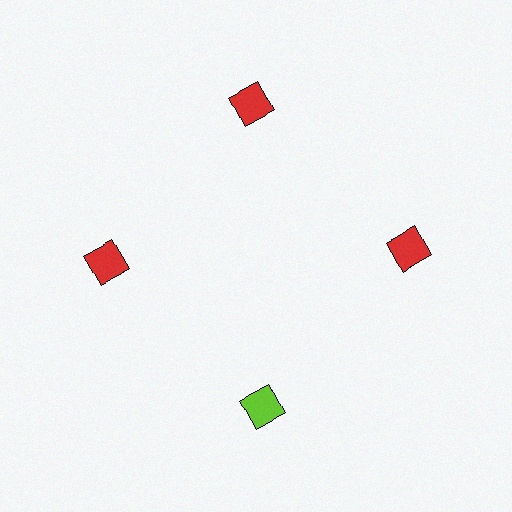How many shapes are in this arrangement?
There are 4 shapes arranged in a ring pattern.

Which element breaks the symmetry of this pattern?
The lime diamond at roughly the 6 o'clock position breaks the symmetry. All other shapes are red diamonds.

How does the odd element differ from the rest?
It has a different color: lime instead of red.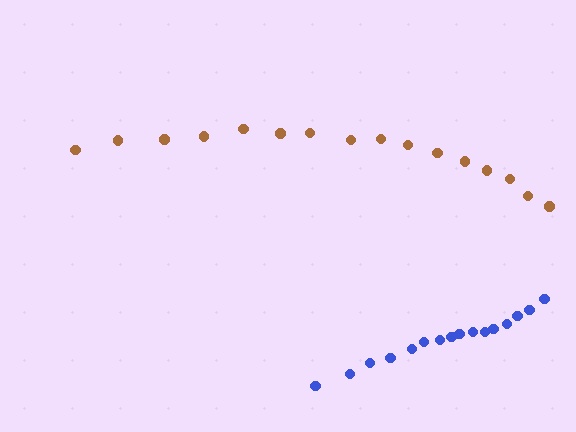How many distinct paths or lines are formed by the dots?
There are 2 distinct paths.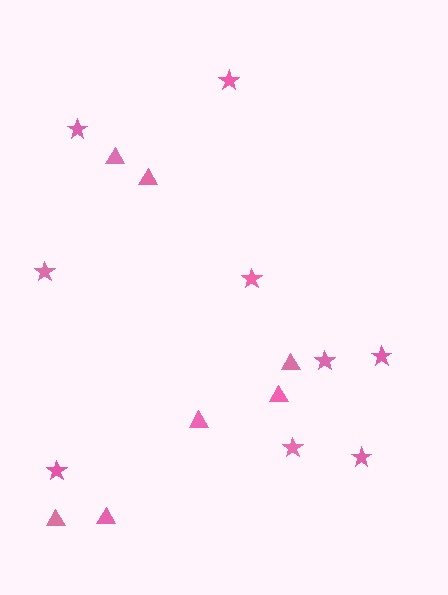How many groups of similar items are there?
There are 2 groups: one group of stars (9) and one group of triangles (7).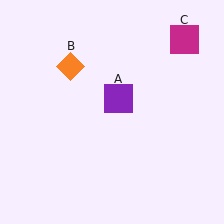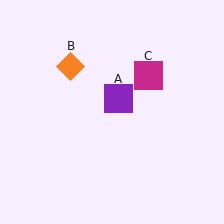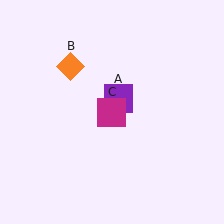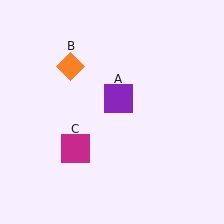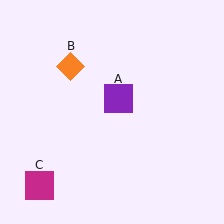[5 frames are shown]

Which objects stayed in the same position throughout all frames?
Purple square (object A) and orange diamond (object B) remained stationary.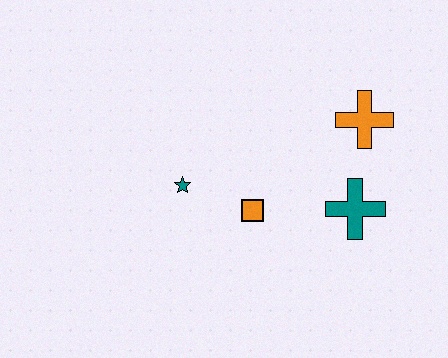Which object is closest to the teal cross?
The orange cross is closest to the teal cross.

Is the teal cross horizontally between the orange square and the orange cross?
Yes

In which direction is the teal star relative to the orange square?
The teal star is to the left of the orange square.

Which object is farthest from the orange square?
The orange cross is farthest from the orange square.